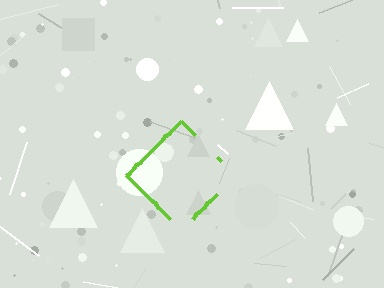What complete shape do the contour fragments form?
The contour fragments form a diamond.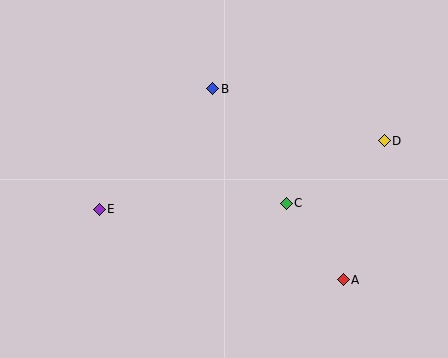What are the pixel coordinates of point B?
Point B is at (213, 89).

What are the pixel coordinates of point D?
Point D is at (384, 141).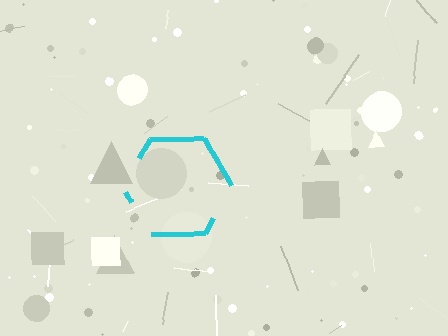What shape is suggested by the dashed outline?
The dashed outline suggests a hexagon.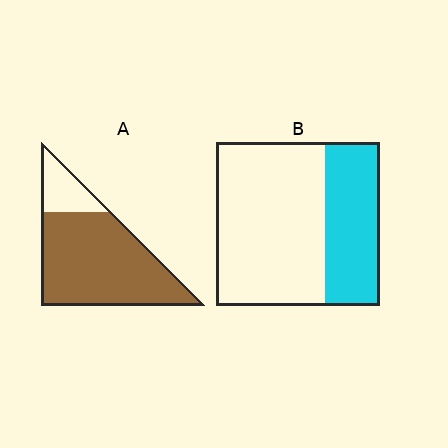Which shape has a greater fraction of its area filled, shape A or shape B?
Shape A.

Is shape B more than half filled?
No.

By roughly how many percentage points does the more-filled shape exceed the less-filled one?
By roughly 50 percentage points (A over B).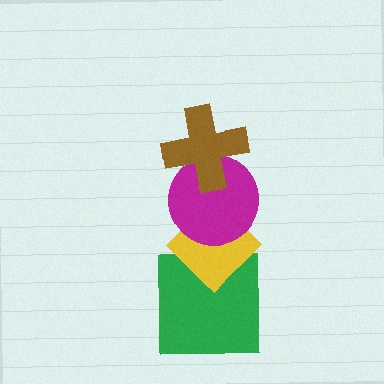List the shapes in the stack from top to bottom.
From top to bottom: the brown cross, the magenta circle, the yellow diamond, the green square.